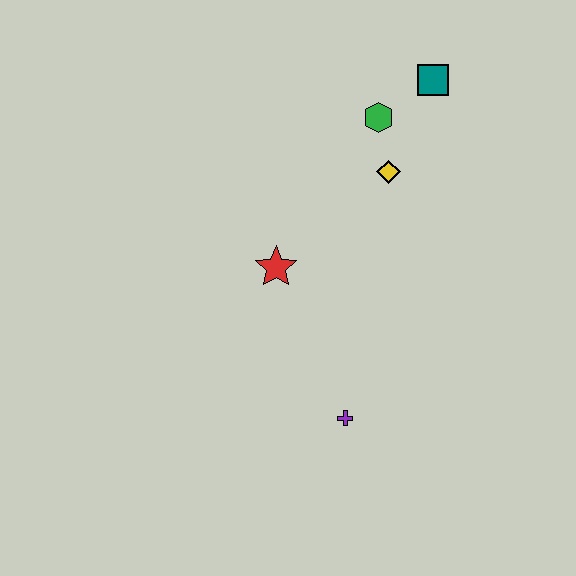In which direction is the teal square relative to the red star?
The teal square is above the red star.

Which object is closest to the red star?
The yellow diamond is closest to the red star.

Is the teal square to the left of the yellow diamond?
No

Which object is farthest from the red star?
The teal square is farthest from the red star.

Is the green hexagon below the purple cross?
No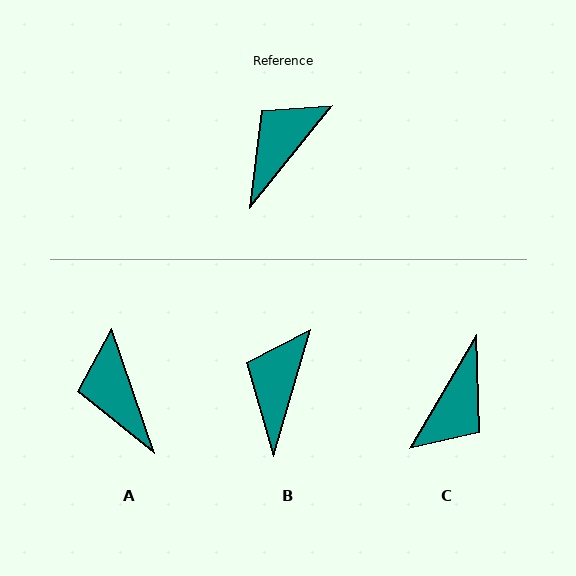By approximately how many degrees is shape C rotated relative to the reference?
Approximately 172 degrees clockwise.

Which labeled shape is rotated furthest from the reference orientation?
C, about 172 degrees away.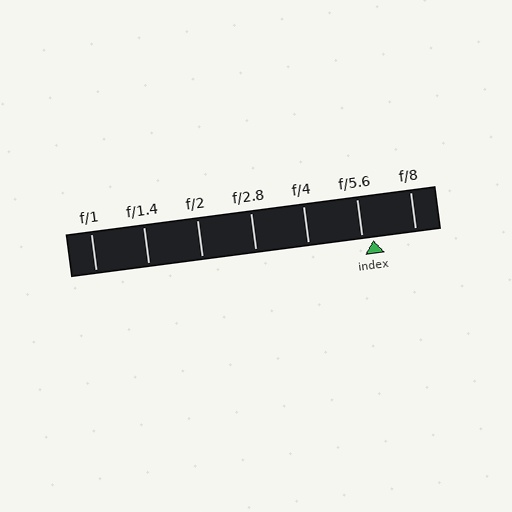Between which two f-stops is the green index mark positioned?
The index mark is between f/5.6 and f/8.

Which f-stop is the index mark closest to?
The index mark is closest to f/5.6.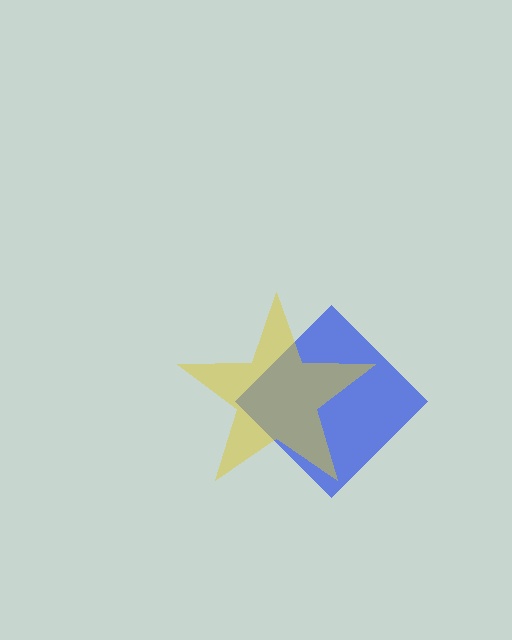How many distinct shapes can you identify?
There are 2 distinct shapes: a blue diamond, a yellow star.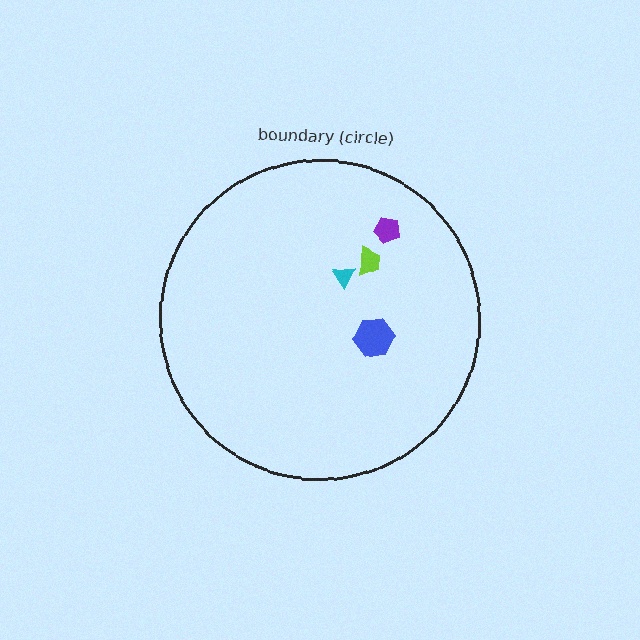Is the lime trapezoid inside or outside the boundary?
Inside.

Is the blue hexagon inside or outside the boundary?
Inside.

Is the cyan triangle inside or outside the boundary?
Inside.